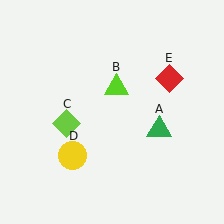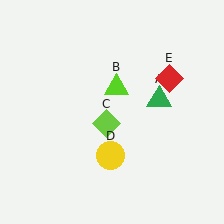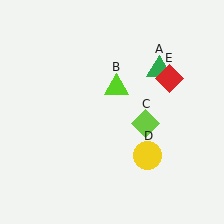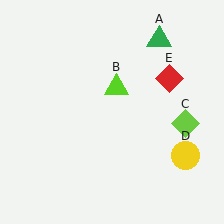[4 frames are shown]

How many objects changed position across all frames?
3 objects changed position: green triangle (object A), lime diamond (object C), yellow circle (object D).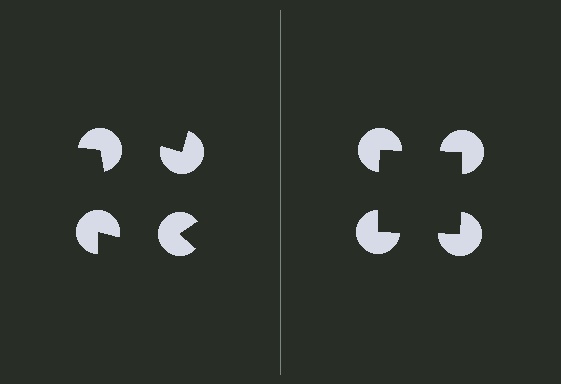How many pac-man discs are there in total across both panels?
8 — 4 on each side.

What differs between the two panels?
The pac-man discs are positioned identically on both sides; only the wedge orientations differ. On the right they align to a square; on the left they are misaligned.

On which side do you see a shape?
An illusory square appears on the right side. On the left side the wedge cuts are rotated, so no coherent shape forms.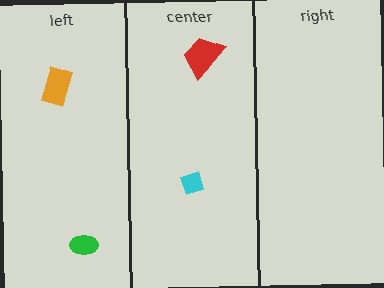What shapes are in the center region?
The red trapezoid, the cyan diamond.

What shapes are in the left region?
The orange rectangle, the green ellipse.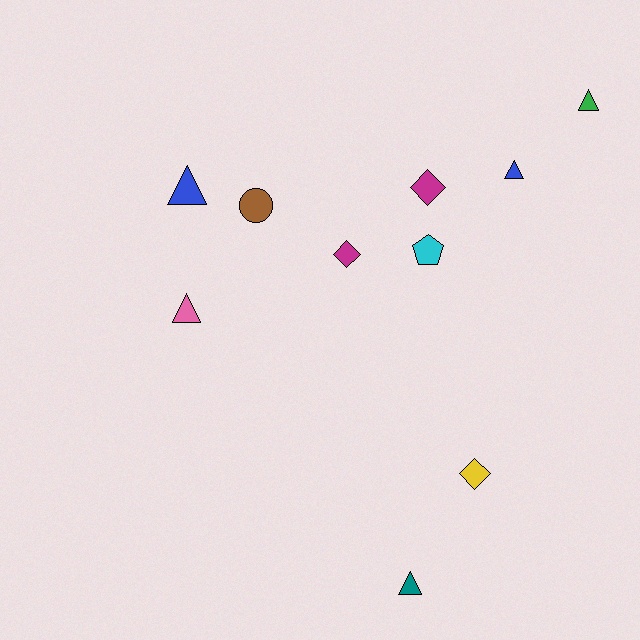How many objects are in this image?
There are 10 objects.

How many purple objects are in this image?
There are no purple objects.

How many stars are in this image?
There are no stars.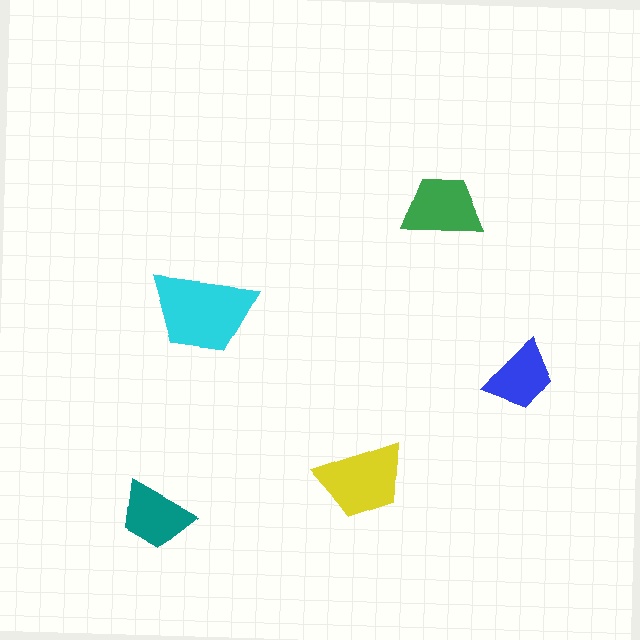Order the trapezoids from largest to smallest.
the cyan one, the yellow one, the green one, the teal one, the blue one.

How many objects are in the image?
There are 5 objects in the image.